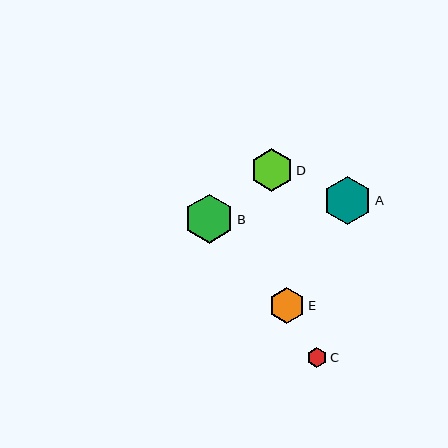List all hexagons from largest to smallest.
From largest to smallest: B, A, D, E, C.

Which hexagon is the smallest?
Hexagon C is the smallest with a size of approximately 20 pixels.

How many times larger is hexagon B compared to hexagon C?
Hexagon B is approximately 2.4 times the size of hexagon C.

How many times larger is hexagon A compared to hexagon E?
Hexagon A is approximately 1.4 times the size of hexagon E.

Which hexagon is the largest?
Hexagon B is the largest with a size of approximately 49 pixels.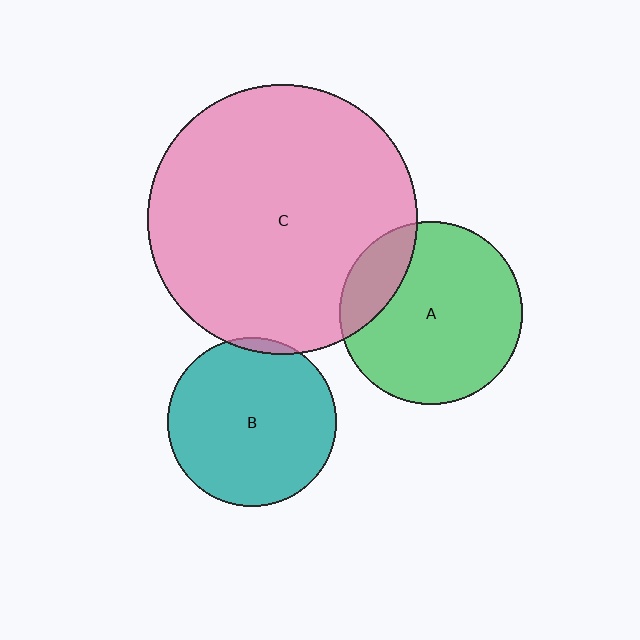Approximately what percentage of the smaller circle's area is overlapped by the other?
Approximately 5%.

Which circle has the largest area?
Circle C (pink).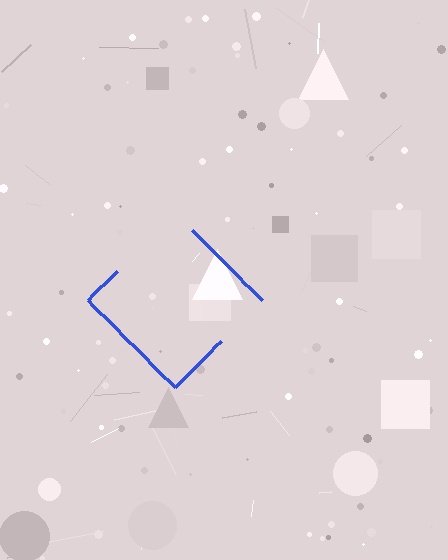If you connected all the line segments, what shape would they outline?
They would outline a diamond.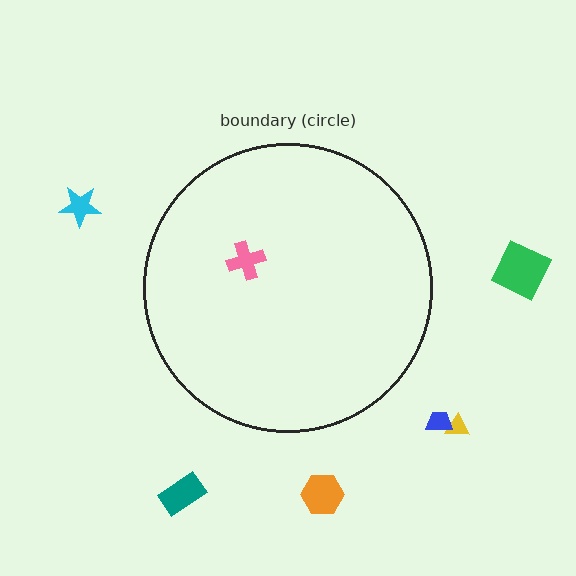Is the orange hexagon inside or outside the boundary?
Outside.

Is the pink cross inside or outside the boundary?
Inside.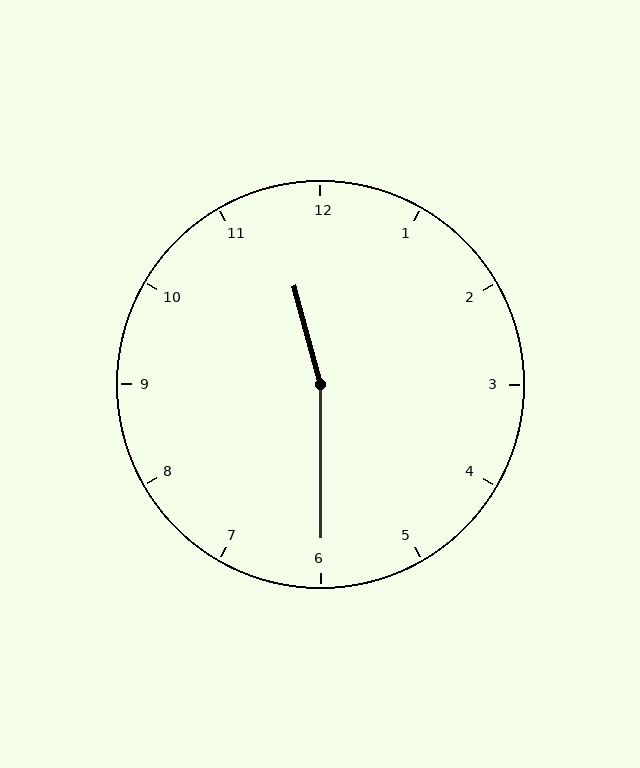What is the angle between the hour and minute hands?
Approximately 165 degrees.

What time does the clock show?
11:30.